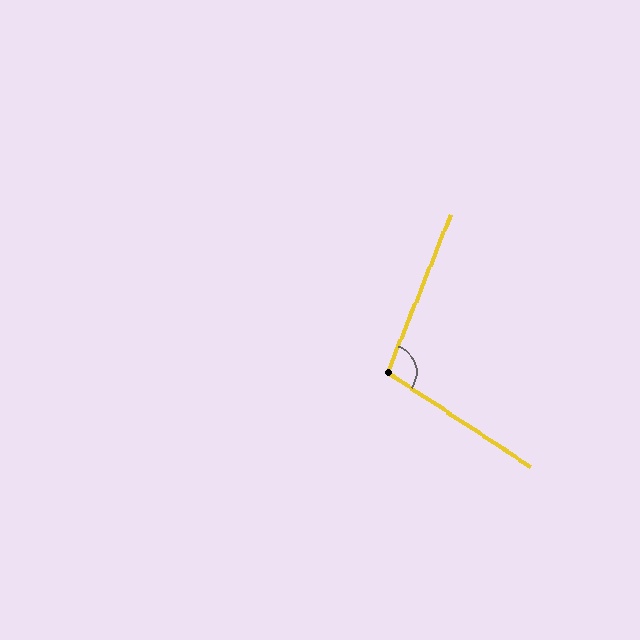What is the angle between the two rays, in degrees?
Approximately 102 degrees.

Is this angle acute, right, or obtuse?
It is obtuse.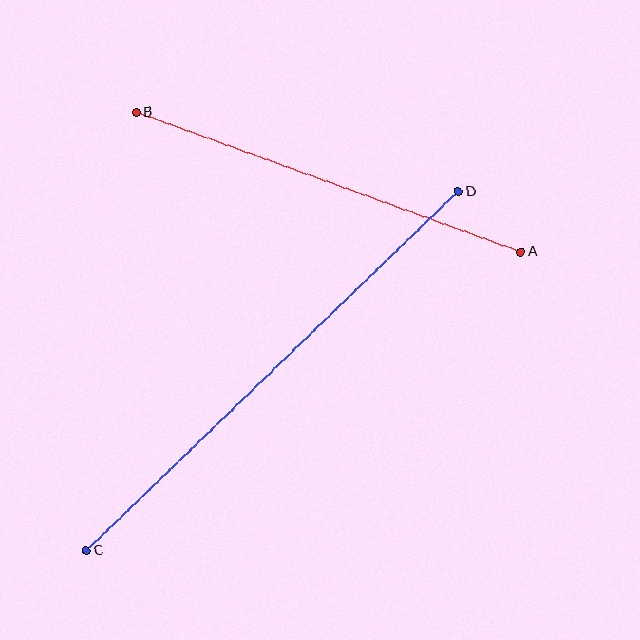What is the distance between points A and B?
The distance is approximately 408 pixels.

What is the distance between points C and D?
The distance is approximately 517 pixels.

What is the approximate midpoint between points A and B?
The midpoint is at approximately (329, 182) pixels.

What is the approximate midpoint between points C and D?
The midpoint is at approximately (272, 371) pixels.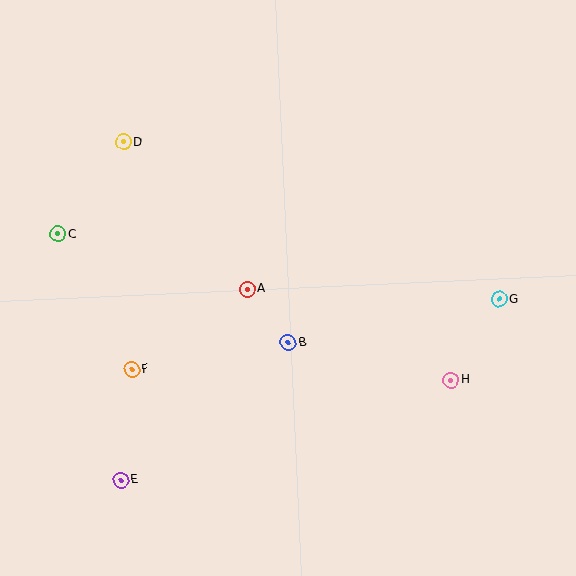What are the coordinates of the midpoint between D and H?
The midpoint between D and H is at (287, 261).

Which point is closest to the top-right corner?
Point G is closest to the top-right corner.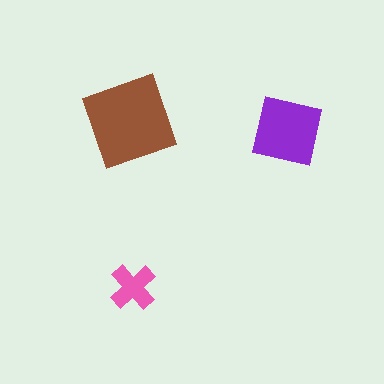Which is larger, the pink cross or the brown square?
The brown square.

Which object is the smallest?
The pink cross.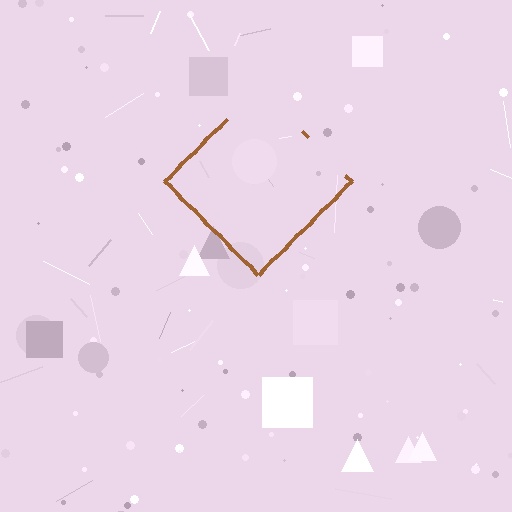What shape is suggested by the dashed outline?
The dashed outline suggests a diamond.